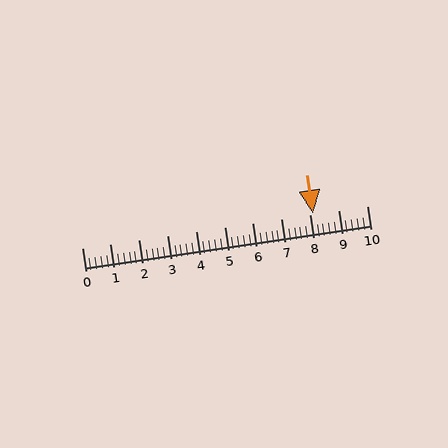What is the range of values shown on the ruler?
The ruler shows values from 0 to 10.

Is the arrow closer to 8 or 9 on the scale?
The arrow is closer to 8.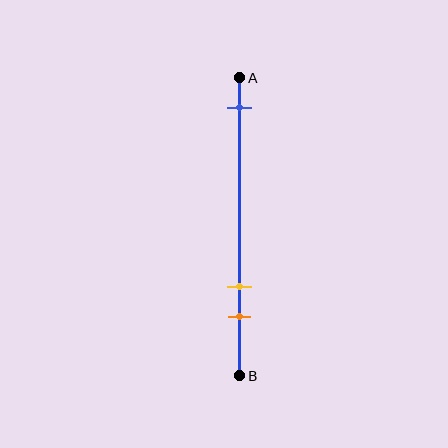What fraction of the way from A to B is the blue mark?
The blue mark is approximately 10% (0.1) of the way from A to B.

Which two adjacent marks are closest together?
The yellow and orange marks are the closest adjacent pair.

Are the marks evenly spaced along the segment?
No, the marks are not evenly spaced.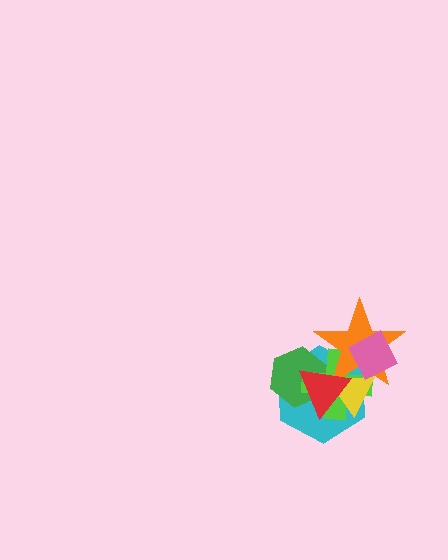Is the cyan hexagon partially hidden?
Yes, it is partially covered by another shape.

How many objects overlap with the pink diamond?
4 objects overlap with the pink diamond.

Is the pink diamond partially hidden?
No, no other shape covers it.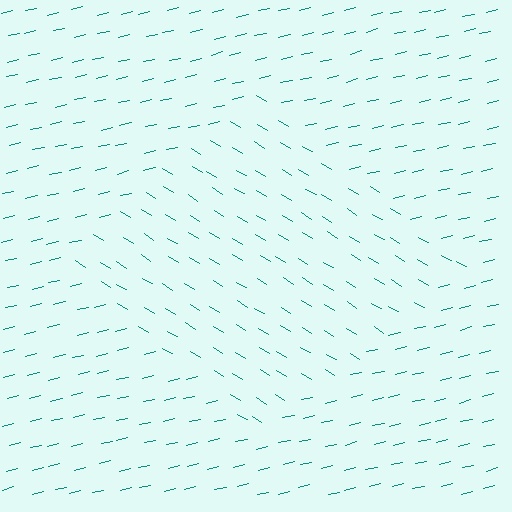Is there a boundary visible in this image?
Yes, there is a texture boundary formed by a change in line orientation.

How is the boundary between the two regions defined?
The boundary is defined purely by a change in line orientation (approximately 45 degrees difference). All lines are the same color and thickness.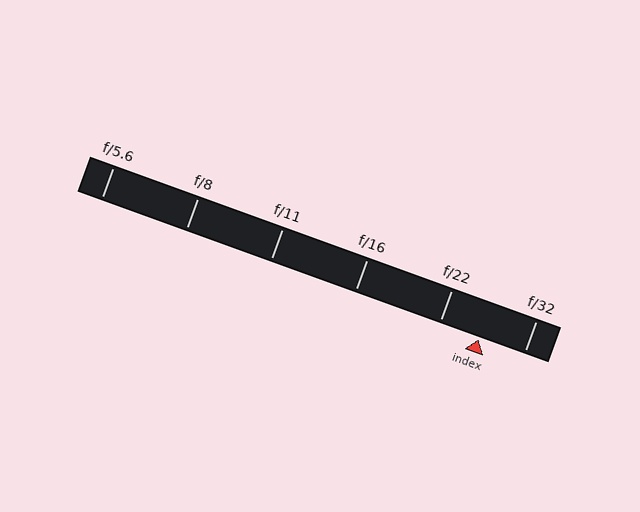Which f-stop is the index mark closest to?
The index mark is closest to f/22.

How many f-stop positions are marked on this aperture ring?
There are 6 f-stop positions marked.